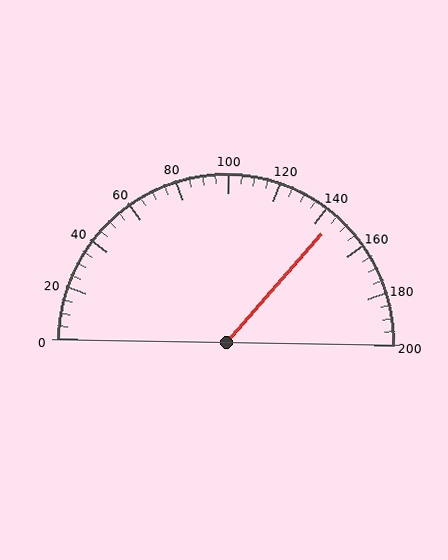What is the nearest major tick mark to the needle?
The nearest major tick mark is 140.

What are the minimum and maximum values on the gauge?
The gauge ranges from 0 to 200.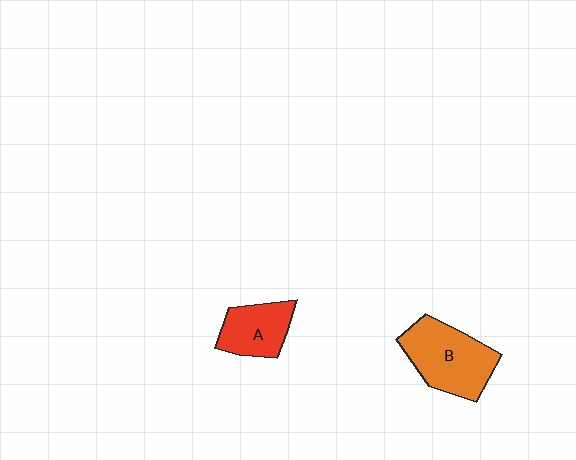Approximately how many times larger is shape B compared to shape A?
Approximately 1.5 times.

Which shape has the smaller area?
Shape A (red).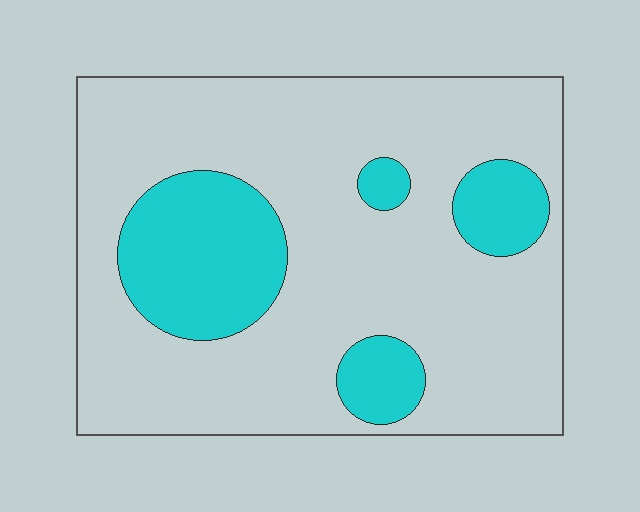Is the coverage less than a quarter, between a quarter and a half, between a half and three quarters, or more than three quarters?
Less than a quarter.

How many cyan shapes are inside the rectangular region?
4.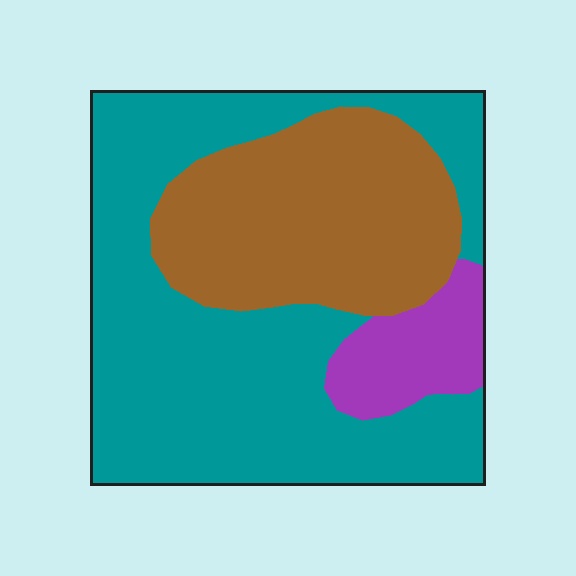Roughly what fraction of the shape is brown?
Brown takes up between a quarter and a half of the shape.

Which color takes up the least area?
Purple, at roughly 10%.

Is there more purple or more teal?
Teal.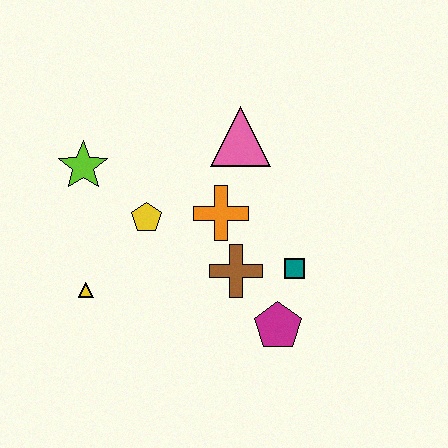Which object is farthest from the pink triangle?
The yellow triangle is farthest from the pink triangle.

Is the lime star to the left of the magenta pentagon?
Yes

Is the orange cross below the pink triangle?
Yes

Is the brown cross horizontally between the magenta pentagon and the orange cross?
Yes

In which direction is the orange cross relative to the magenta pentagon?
The orange cross is above the magenta pentagon.